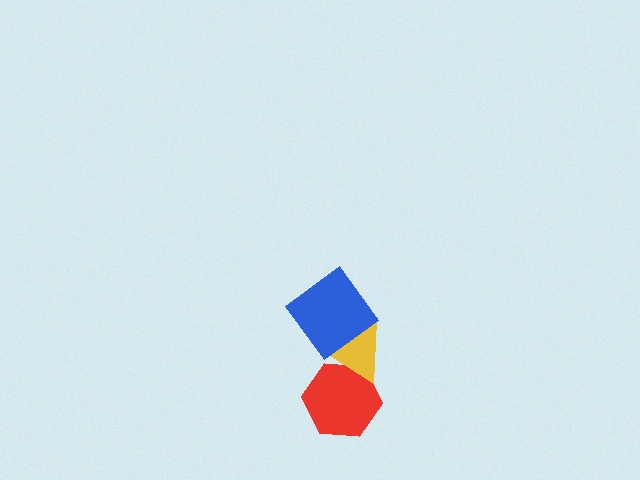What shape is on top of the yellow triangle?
The blue diamond is on top of the yellow triangle.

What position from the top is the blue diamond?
The blue diamond is 1st from the top.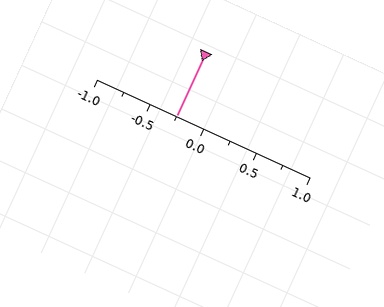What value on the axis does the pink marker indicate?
The marker indicates approximately -0.25.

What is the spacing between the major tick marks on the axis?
The major ticks are spaced 0.5 apart.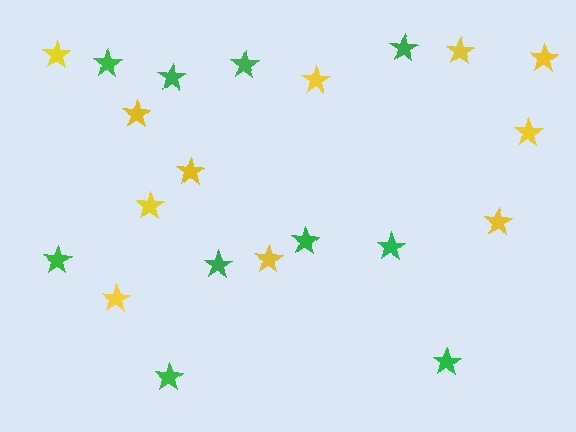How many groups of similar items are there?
There are 2 groups: one group of yellow stars (11) and one group of green stars (10).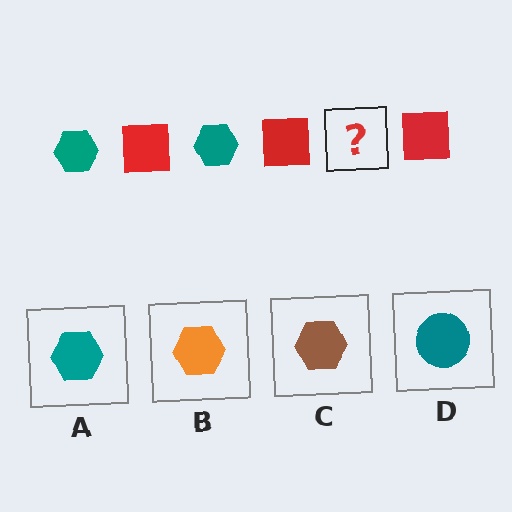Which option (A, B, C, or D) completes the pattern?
A.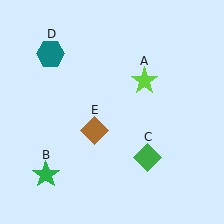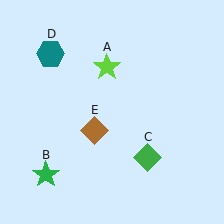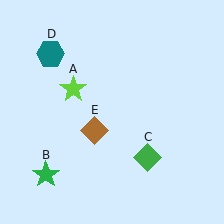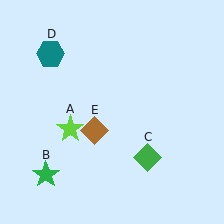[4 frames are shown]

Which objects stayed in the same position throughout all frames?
Green star (object B) and green diamond (object C) and teal hexagon (object D) and brown diamond (object E) remained stationary.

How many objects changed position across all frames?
1 object changed position: lime star (object A).